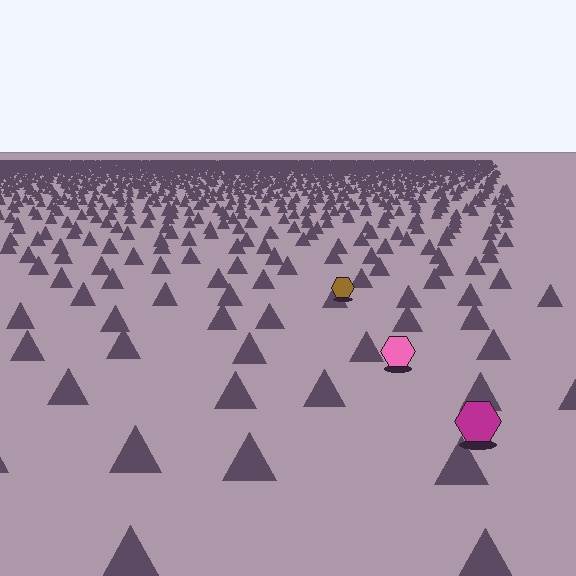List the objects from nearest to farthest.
From nearest to farthest: the magenta hexagon, the pink hexagon, the brown hexagon.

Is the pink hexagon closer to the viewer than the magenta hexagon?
No. The magenta hexagon is closer — you can tell from the texture gradient: the ground texture is coarser near it.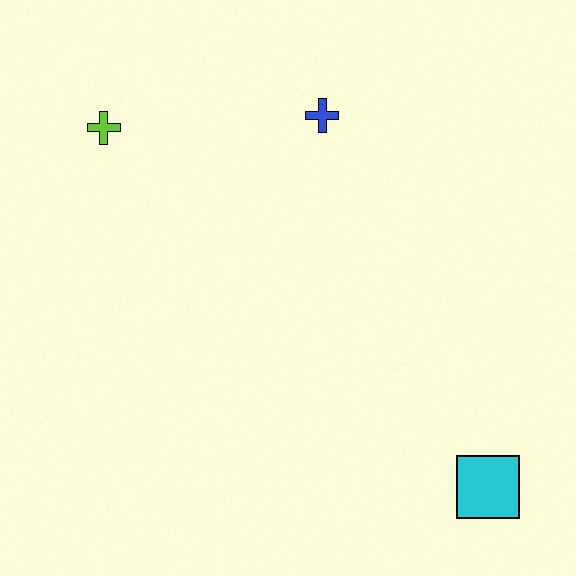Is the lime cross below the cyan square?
No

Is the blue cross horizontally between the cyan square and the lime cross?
Yes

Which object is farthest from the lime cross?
The cyan square is farthest from the lime cross.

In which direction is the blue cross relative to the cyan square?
The blue cross is above the cyan square.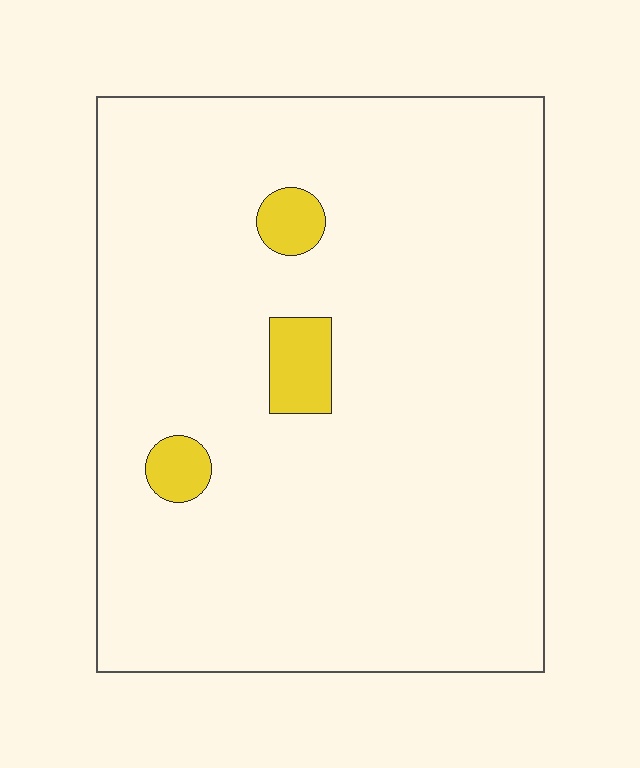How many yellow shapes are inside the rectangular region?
3.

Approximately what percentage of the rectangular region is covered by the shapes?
Approximately 5%.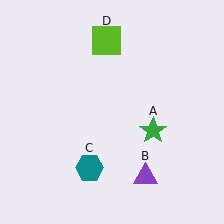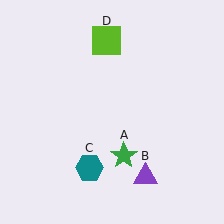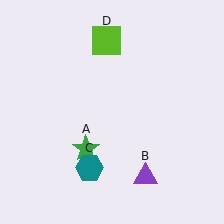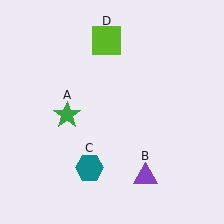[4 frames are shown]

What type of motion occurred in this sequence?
The green star (object A) rotated clockwise around the center of the scene.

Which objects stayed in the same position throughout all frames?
Purple triangle (object B) and teal hexagon (object C) and lime square (object D) remained stationary.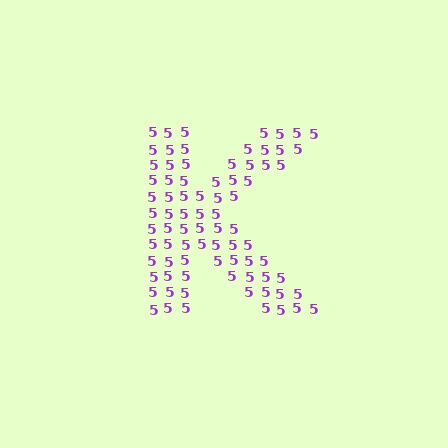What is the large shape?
The large shape is the letter K.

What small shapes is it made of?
It is made of small digit 5's.